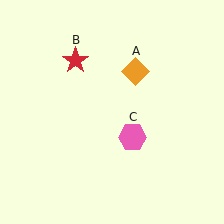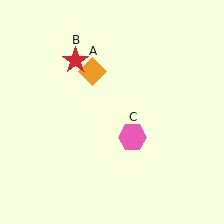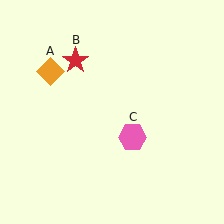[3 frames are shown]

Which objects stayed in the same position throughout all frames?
Red star (object B) and pink hexagon (object C) remained stationary.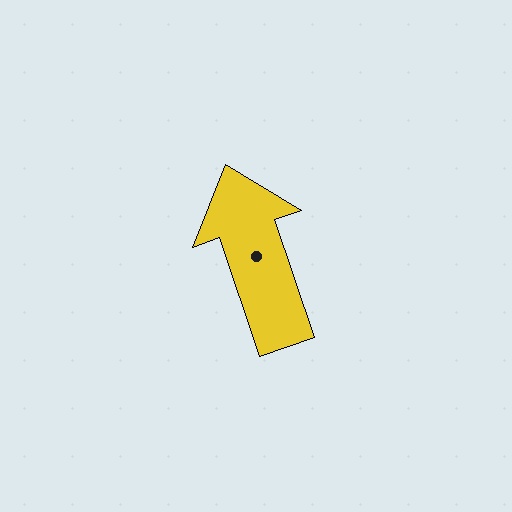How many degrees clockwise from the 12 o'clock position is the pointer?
Approximately 341 degrees.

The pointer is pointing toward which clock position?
Roughly 11 o'clock.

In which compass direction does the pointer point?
North.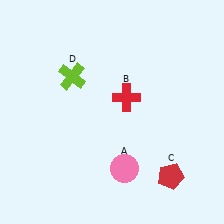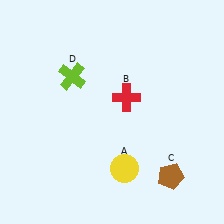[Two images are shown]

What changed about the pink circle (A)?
In Image 1, A is pink. In Image 2, it changed to yellow.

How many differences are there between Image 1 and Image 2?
There are 2 differences between the two images.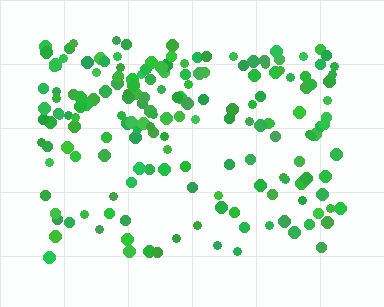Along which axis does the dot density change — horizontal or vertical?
Vertical.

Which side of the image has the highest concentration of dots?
The top.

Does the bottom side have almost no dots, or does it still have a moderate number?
Still a moderate number, just noticeably fewer than the top.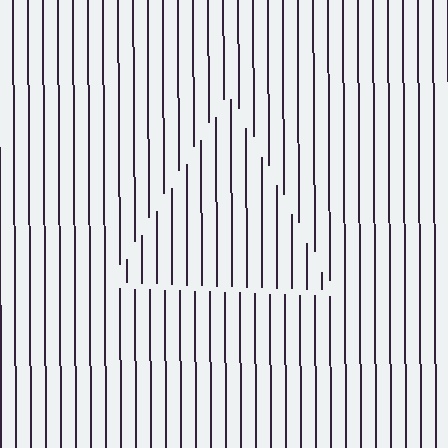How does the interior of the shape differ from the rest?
The interior of the shape contains the same grating, shifted by half a period — the contour is defined by the phase discontinuity where line-ends from the inner and outer gratings abut.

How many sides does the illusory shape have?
3 sides — the line-ends trace a triangle.